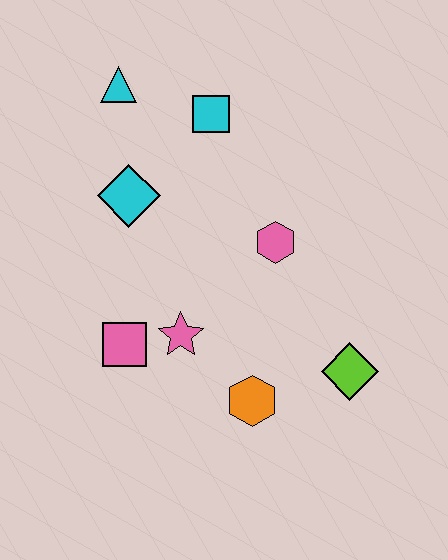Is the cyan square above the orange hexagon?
Yes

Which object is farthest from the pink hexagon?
The cyan triangle is farthest from the pink hexagon.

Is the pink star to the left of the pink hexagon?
Yes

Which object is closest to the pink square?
The pink star is closest to the pink square.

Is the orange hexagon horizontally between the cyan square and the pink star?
No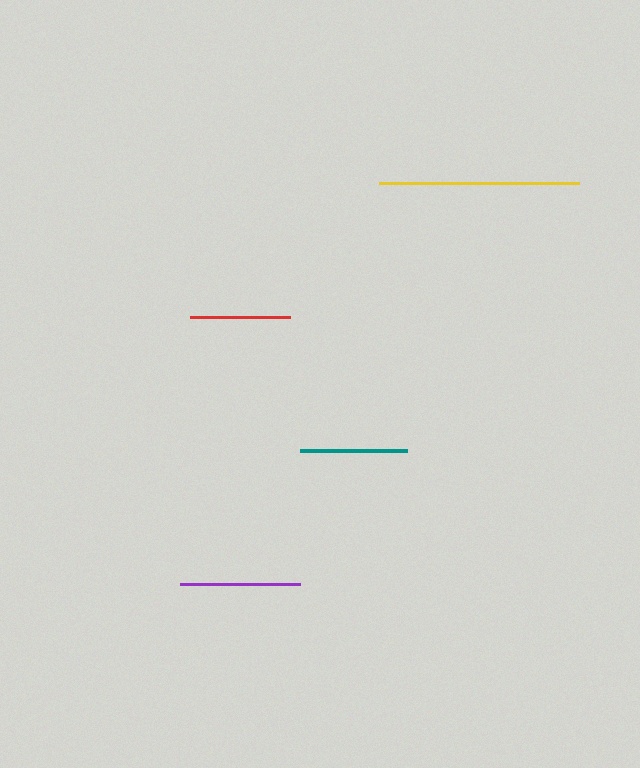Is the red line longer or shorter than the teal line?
The teal line is longer than the red line.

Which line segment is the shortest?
The red line is the shortest at approximately 100 pixels.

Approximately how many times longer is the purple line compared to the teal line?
The purple line is approximately 1.1 times the length of the teal line.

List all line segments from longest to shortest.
From longest to shortest: yellow, purple, teal, red.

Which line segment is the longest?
The yellow line is the longest at approximately 200 pixels.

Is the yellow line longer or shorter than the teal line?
The yellow line is longer than the teal line.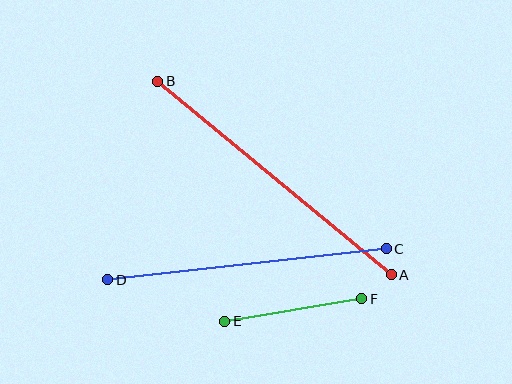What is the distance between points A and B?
The distance is approximately 304 pixels.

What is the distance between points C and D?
The distance is approximately 280 pixels.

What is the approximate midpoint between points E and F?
The midpoint is at approximately (293, 310) pixels.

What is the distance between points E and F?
The distance is approximately 139 pixels.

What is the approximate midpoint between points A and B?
The midpoint is at approximately (274, 178) pixels.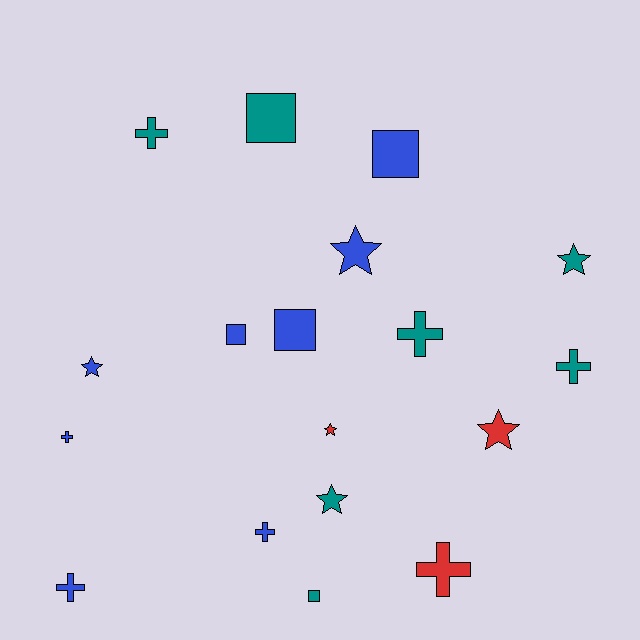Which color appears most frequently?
Blue, with 8 objects.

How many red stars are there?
There are 2 red stars.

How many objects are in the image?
There are 18 objects.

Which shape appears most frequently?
Cross, with 7 objects.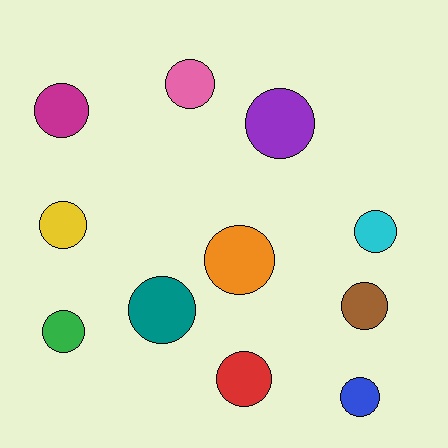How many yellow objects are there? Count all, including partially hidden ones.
There is 1 yellow object.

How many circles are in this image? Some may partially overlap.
There are 11 circles.